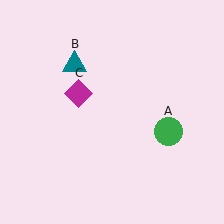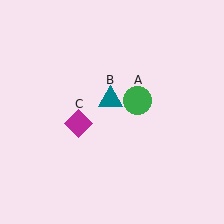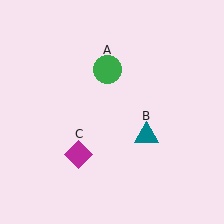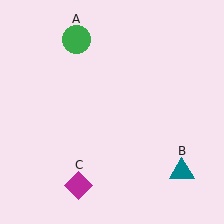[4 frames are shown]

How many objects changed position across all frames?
3 objects changed position: green circle (object A), teal triangle (object B), magenta diamond (object C).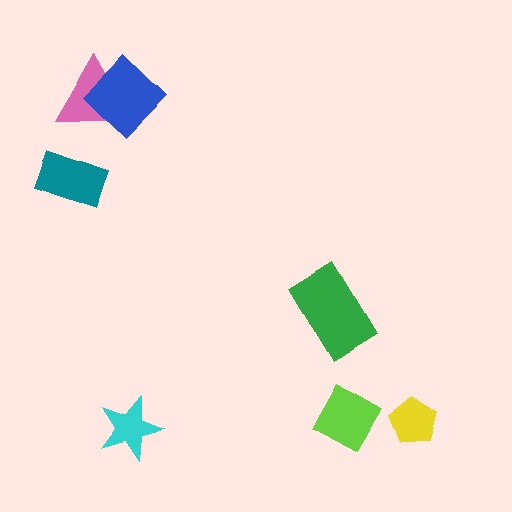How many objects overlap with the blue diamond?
1 object overlaps with the blue diamond.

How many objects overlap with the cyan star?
0 objects overlap with the cyan star.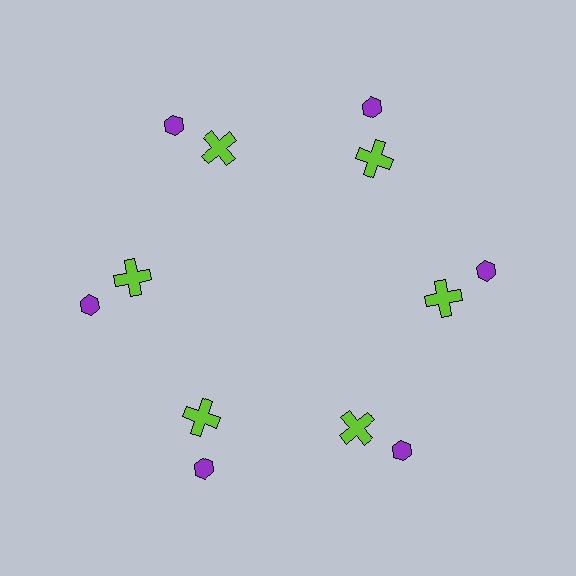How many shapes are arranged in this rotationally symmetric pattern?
There are 12 shapes, arranged in 6 groups of 2.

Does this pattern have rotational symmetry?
Yes, this pattern has 6-fold rotational symmetry. It looks the same after rotating 60 degrees around the center.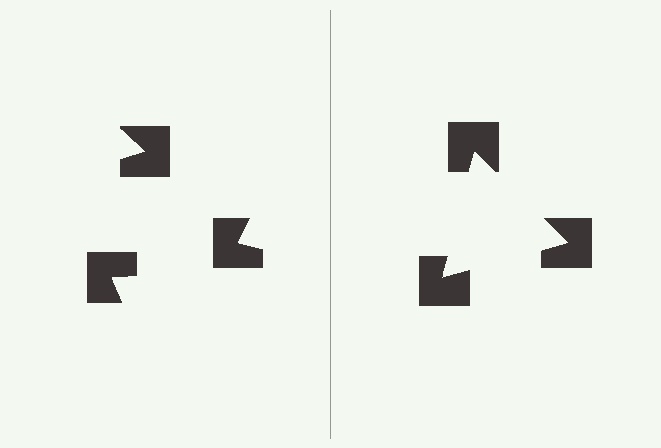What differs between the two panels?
The notched squares are positioned identically on both sides; only the wedge orientations differ. On the right they align to a triangle; on the left they are misaligned.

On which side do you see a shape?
An illusory triangle appears on the right side. On the left side the wedge cuts are rotated, so no coherent shape forms.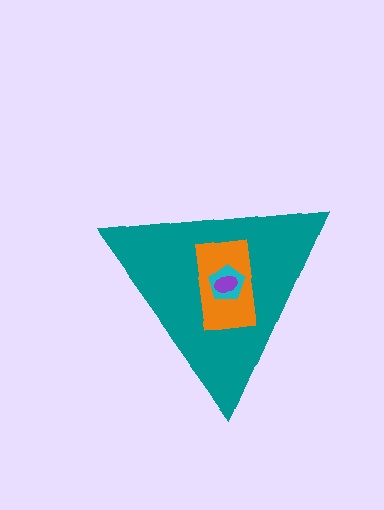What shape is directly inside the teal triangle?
The orange rectangle.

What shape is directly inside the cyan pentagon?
The purple ellipse.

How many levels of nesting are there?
4.